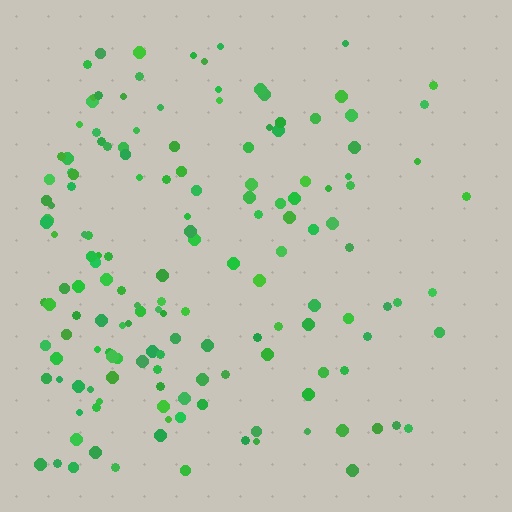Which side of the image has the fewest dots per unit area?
The right.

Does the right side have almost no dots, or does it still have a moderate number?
Still a moderate number, just noticeably fewer than the left.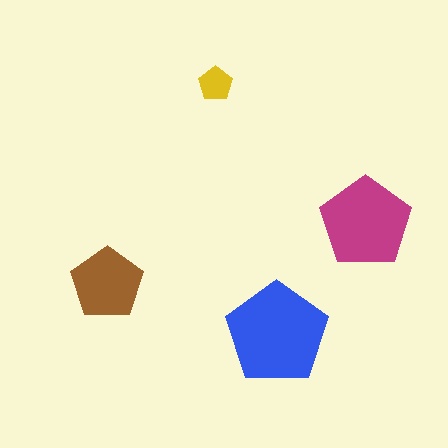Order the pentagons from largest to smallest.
the blue one, the magenta one, the brown one, the yellow one.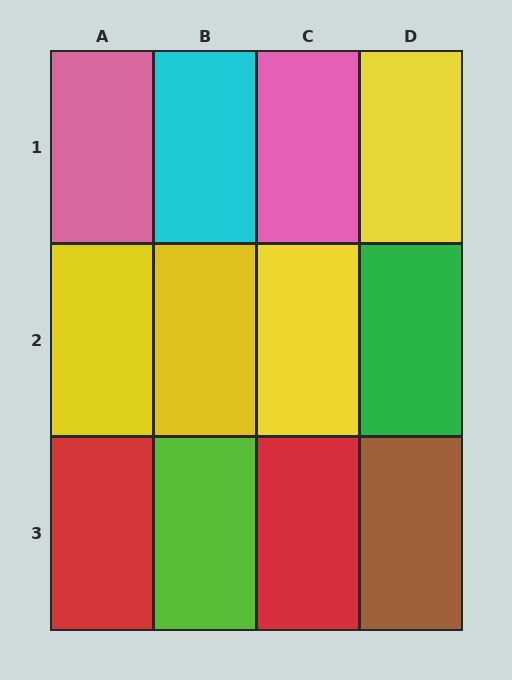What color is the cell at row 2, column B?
Yellow.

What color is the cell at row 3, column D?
Brown.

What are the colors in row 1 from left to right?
Pink, cyan, pink, yellow.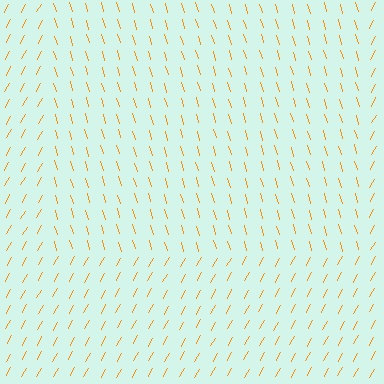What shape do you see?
I see a rectangle.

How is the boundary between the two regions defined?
The boundary is defined purely by a change in line orientation (approximately 45 degrees difference). All lines are the same color and thickness.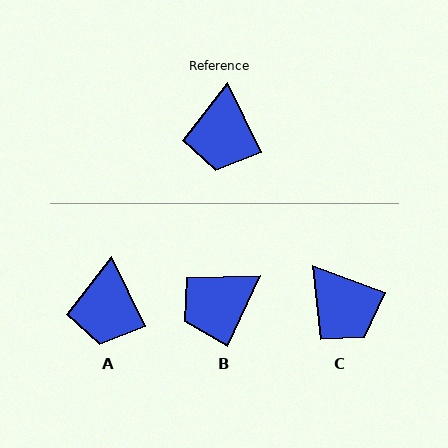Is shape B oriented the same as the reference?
No, it is off by about 51 degrees.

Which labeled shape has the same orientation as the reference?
A.